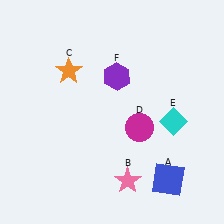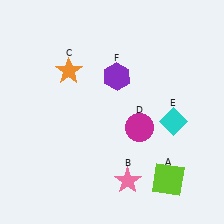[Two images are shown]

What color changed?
The square (A) changed from blue in Image 1 to lime in Image 2.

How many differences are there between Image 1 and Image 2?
There is 1 difference between the two images.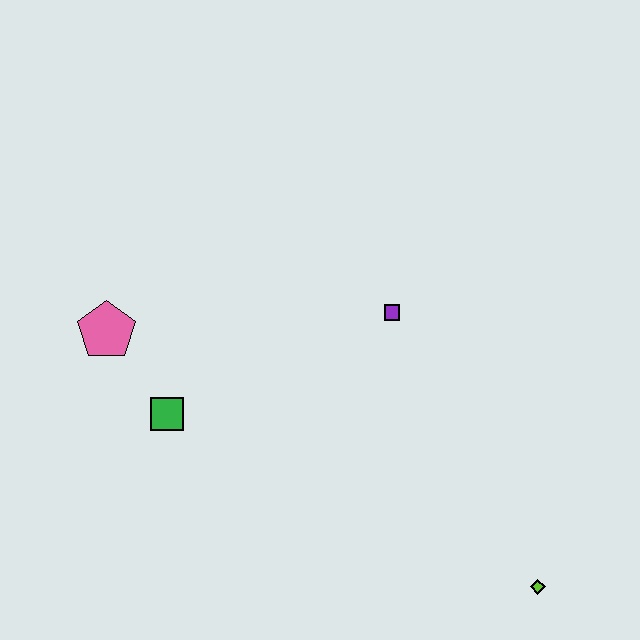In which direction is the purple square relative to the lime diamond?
The purple square is above the lime diamond.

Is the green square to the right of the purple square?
No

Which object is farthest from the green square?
The lime diamond is farthest from the green square.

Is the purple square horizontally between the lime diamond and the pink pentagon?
Yes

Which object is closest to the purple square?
The green square is closest to the purple square.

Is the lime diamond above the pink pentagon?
No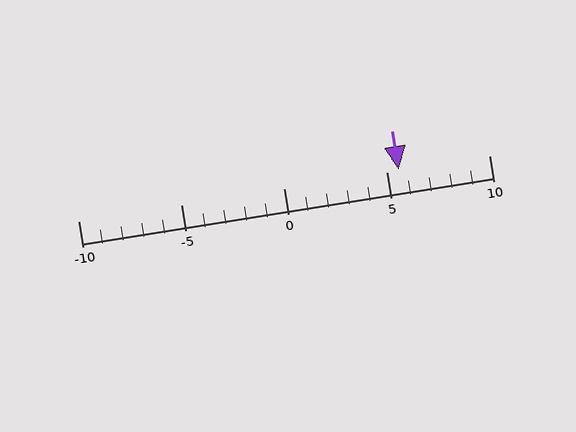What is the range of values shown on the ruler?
The ruler shows values from -10 to 10.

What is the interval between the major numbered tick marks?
The major tick marks are spaced 5 units apart.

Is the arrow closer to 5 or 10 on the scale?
The arrow is closer to 5.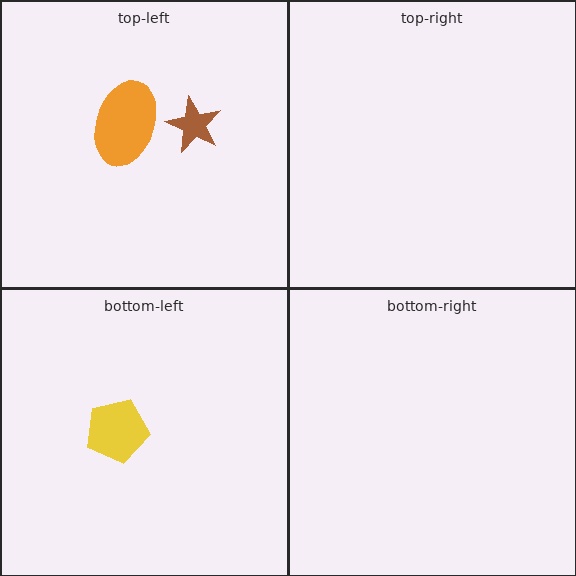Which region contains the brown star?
The top-left region.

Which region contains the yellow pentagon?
The bottom-left region.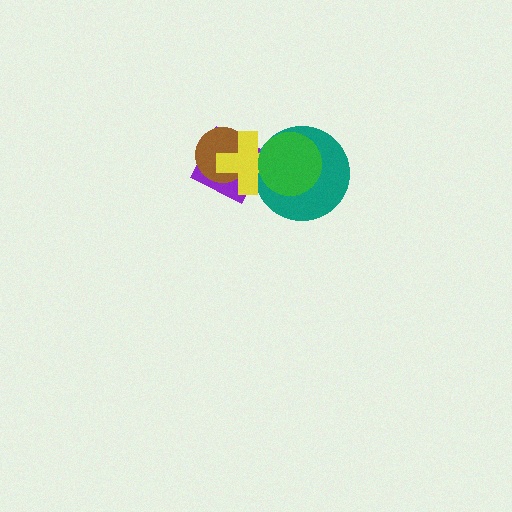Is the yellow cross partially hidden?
Yes, it is partially covered by another shape.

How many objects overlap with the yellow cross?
4 objects overlap with the yellow cross.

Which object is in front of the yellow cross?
The green circle is in front of the yellow cross.